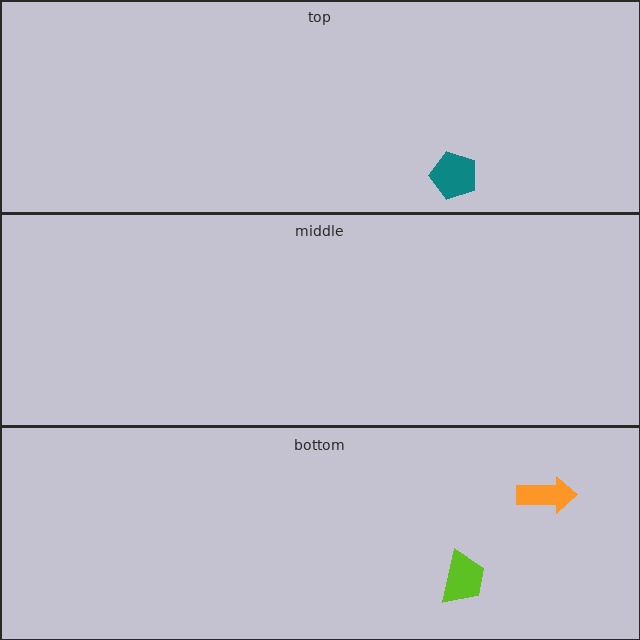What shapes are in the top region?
The teal pentagon.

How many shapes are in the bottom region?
2.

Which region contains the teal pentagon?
The top region.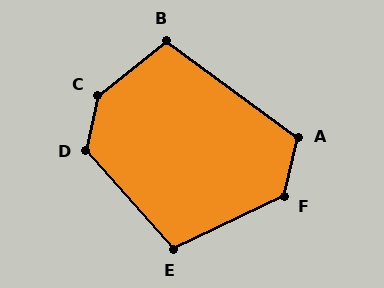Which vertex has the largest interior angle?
C, at approximately 140 degrees.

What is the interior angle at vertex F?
Approximately 128 degrees (obtuse).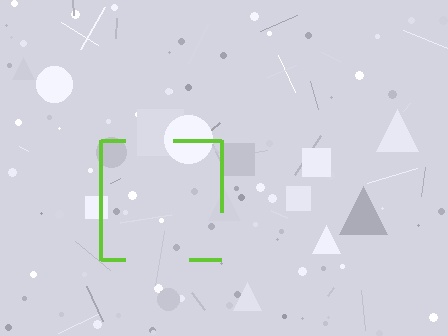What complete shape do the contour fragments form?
The contour fragments form a square.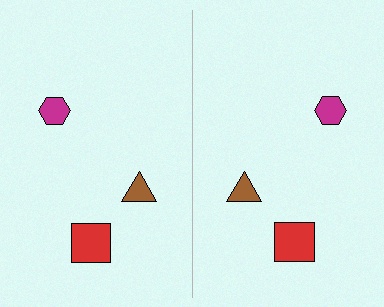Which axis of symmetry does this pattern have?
The pattern has a vertical axis of symmetry running through the center of the image.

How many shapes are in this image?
There are 6 shapes in this image.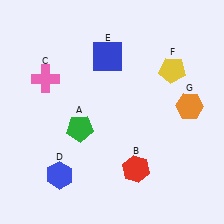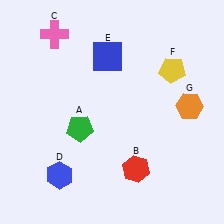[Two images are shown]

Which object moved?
The pink cross (C) moved up.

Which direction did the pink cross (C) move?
The pink cross (C) moved up.